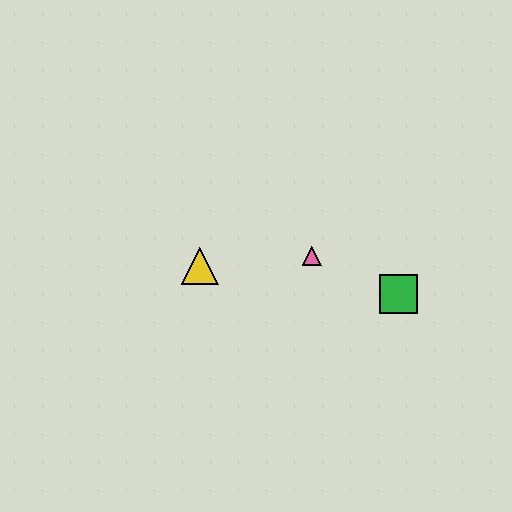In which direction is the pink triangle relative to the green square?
The pink triangle is to the left of the green square.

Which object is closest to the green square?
The pink triangle is closest to the green square.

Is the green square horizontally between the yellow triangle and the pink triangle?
No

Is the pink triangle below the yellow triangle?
No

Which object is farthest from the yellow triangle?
The green square is farthest from the yellow triangle.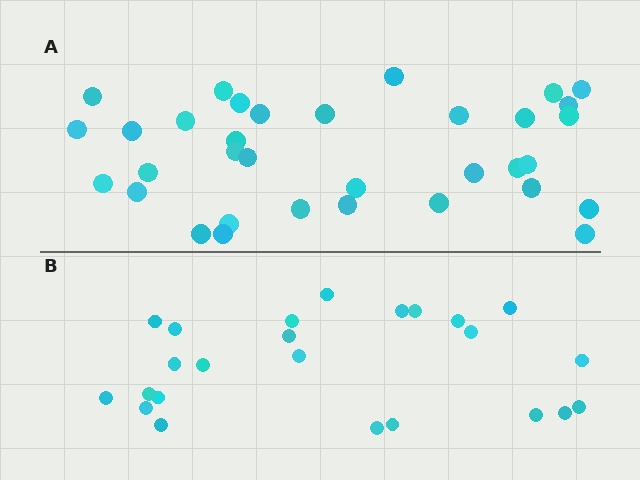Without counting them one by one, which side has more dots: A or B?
Region A (the top region) has more dots.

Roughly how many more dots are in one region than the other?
Region A has roughly 10 or so more dots than region B.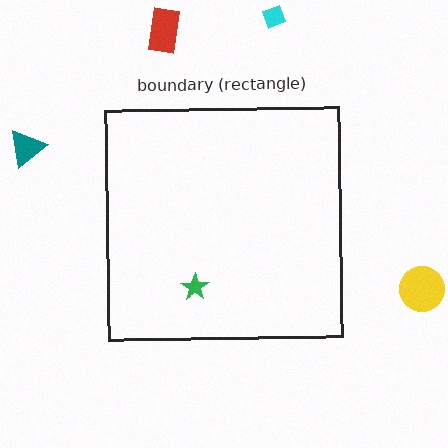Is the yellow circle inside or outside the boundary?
Outside.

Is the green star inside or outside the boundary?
Inside.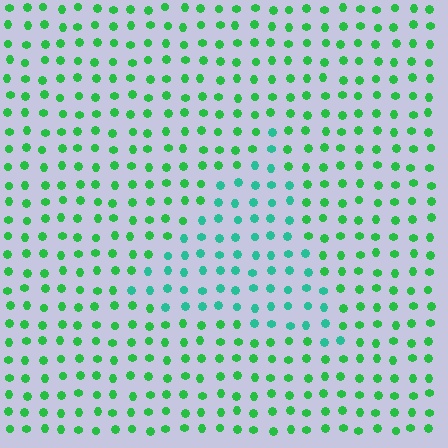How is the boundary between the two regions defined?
The boundary is defined purely by a slight shift in hue (about 33 degrees). Spacing, size, and orientation are identical on both sides.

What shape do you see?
I see a triangle.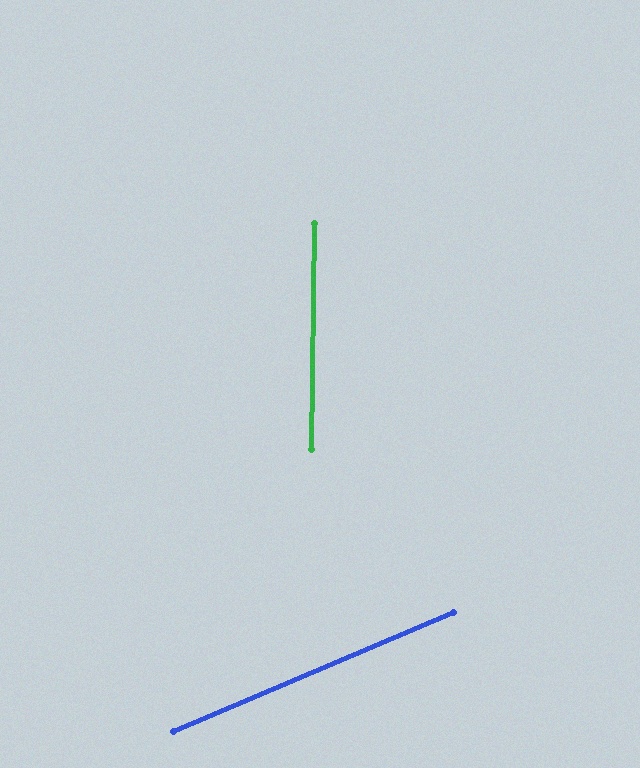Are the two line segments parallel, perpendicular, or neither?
Neither parallel nor perpendicular — they differ by about 66°.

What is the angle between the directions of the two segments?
Approximately 66 degrees.